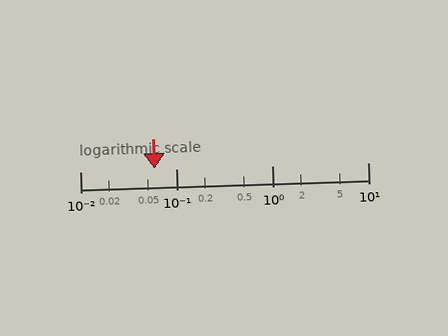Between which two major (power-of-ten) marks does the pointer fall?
The pointer is between 0.01 and 0.1.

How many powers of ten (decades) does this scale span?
The scale spans 3 decades, from 0.01 to 10.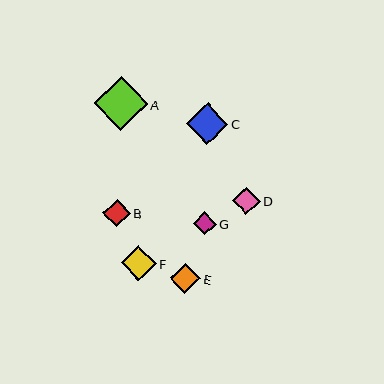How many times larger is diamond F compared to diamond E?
Diamond F is approximately 1.2 times the size of diamond E.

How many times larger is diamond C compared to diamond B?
Diamond C is approximately 1.5 times the size of diamond B.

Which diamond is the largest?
Diamond A is the largest with a size of approximately 54 pixels.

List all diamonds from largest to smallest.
From largest to smallest: A, C, F, E, B, D, G.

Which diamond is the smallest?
Diamond G is the smallest with a size of approximately 23 pixels.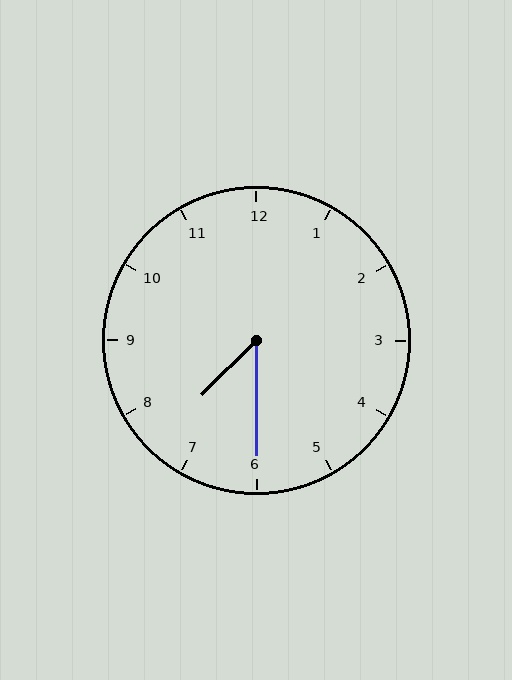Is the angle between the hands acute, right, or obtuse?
It is acute.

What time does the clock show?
7:30.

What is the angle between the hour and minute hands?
Approximately 45 degrees.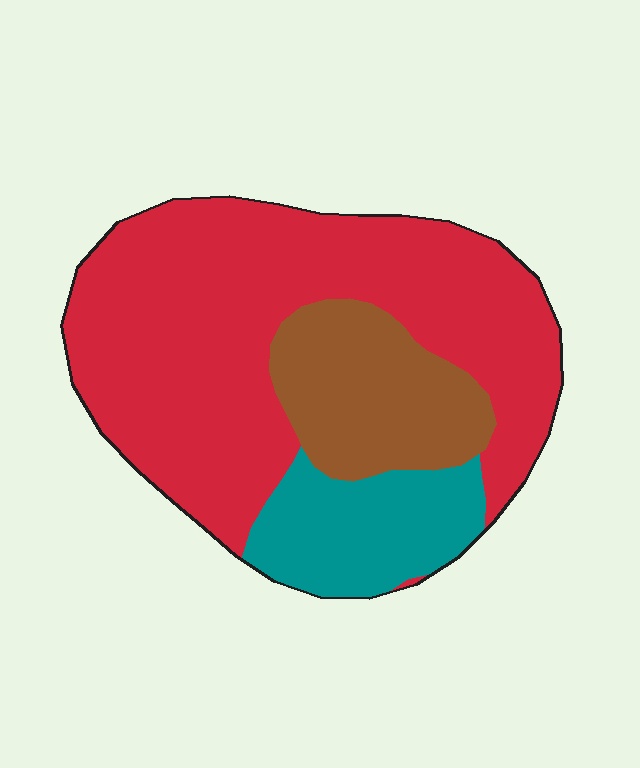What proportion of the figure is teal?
Teal takes up about one sixth (1/6) of the figure.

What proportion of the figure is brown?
Brown covers about 20% of the figure.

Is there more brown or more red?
Red.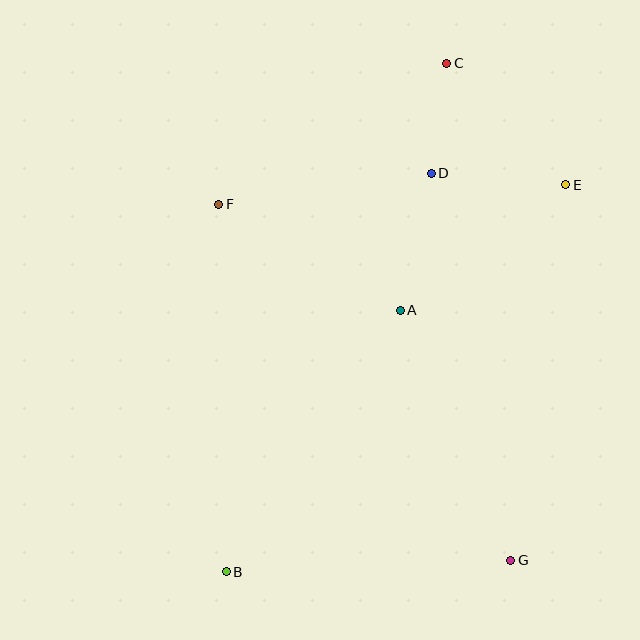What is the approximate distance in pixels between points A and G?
The distance between A and G is approximately 273 pixels.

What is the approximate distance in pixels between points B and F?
The distance between B and F is approximately 368 pixels.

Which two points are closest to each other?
Points C and D are closest to each other.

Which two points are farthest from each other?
Points B and C are farthest from each other.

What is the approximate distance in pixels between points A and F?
The distance between A and F is approximately 210 pixels.